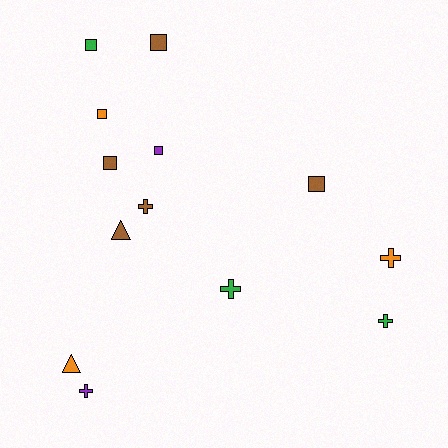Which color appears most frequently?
Brown, with 5 objects.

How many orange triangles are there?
There is 1 orange triangle.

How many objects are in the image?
There are 13 objects.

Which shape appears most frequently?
Square, with 6 objects.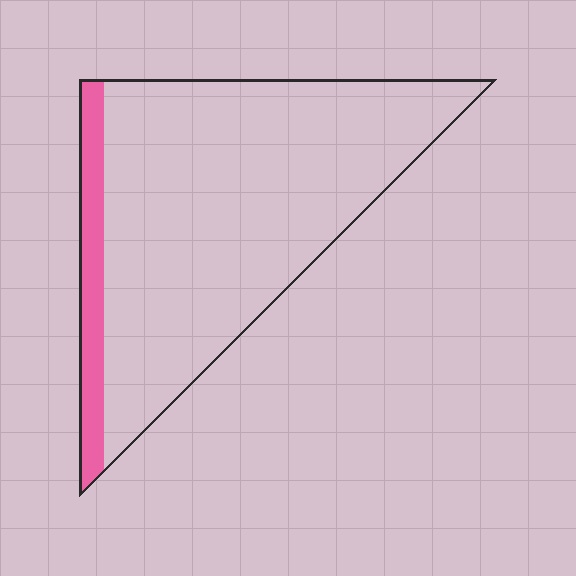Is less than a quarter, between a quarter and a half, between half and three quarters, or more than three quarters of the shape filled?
Less than a quarter.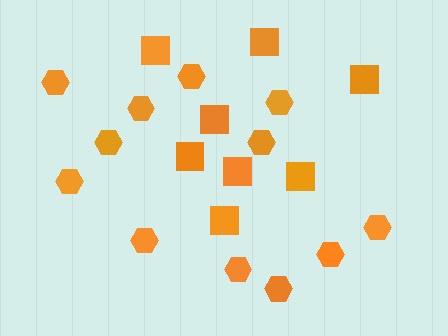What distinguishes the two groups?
There are 2 groups: one group of squares (8) and one group of hexagons (12).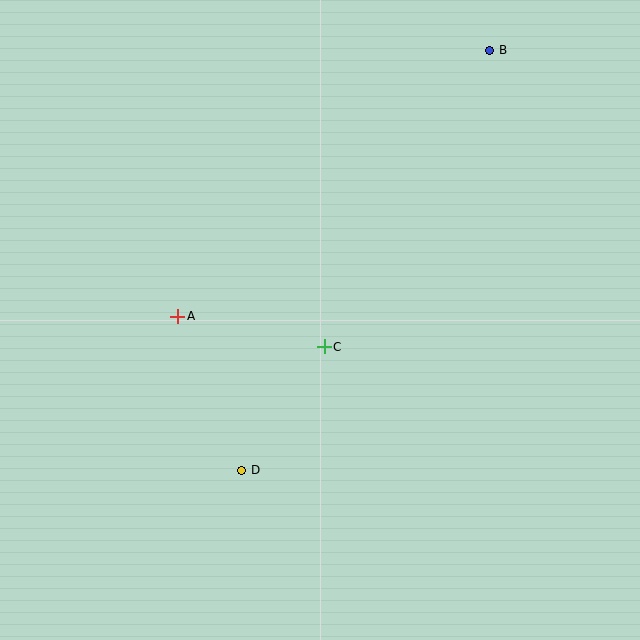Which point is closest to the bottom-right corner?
Point C is closest to the bottom-right corner.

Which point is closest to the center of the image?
Point C at (324, 347) is closest to the center.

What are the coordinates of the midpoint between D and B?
The midpoint between D and B is at (366, 260).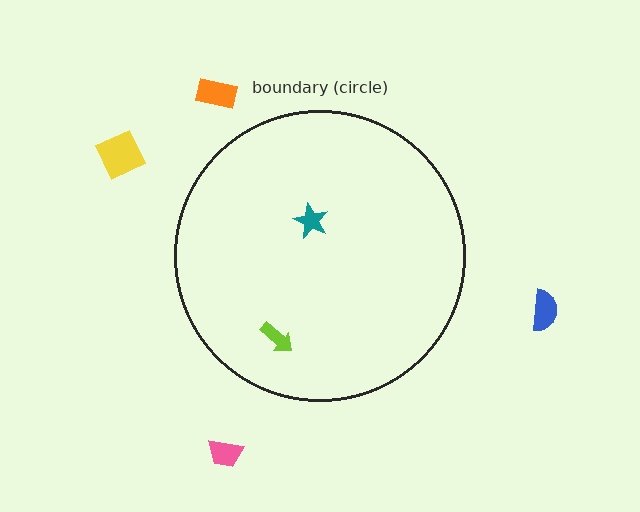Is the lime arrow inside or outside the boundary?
Inside.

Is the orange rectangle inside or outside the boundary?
Outside.